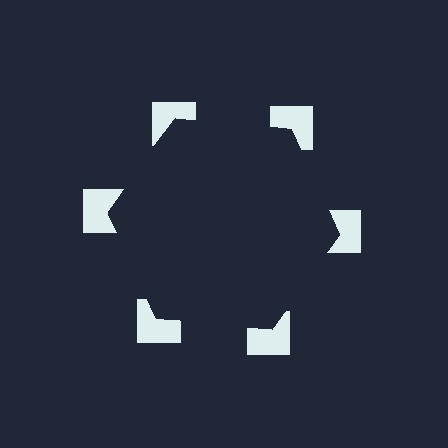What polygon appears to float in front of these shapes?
An illusory hexagon — its edges are inferred from the aligned wedge cuts in the notched squares, not physically drawn.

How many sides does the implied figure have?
6 sides.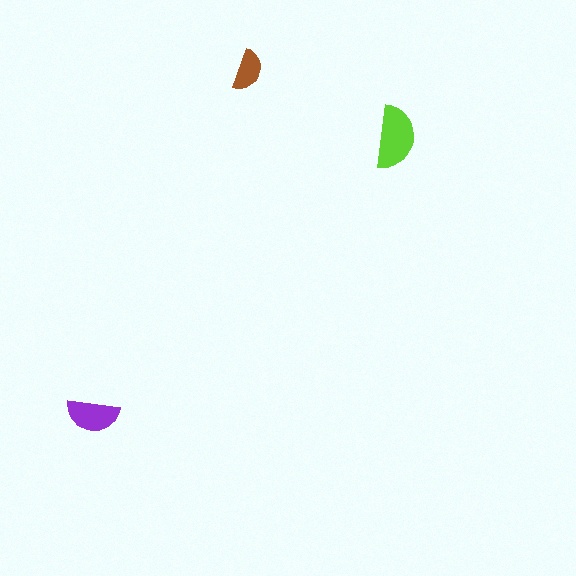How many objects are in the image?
There are 3 objects in the image.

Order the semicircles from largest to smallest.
the lime one, the purple one, the brown one.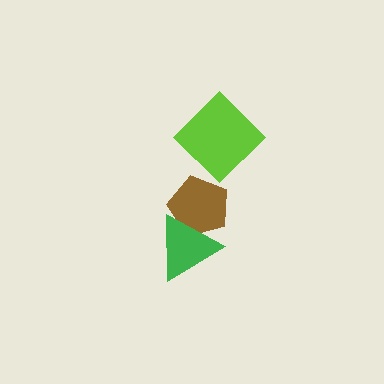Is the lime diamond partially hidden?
No, no other shape covers it.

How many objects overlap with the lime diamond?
0 objects overlap with the lime diamond.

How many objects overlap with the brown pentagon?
1 object overlaps with the brown pentagon.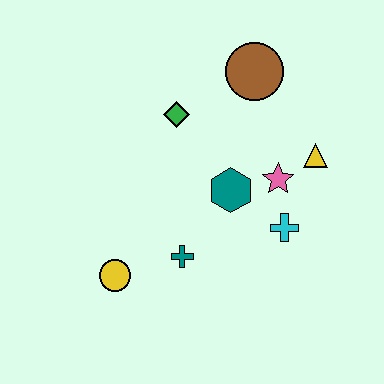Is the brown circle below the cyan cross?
No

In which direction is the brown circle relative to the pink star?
The brown circle is above the pink star.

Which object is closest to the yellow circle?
The teal cross is closest to the yellow circle.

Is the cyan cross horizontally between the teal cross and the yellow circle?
No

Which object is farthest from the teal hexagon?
The yellow circle is farthest from the teal hexagon.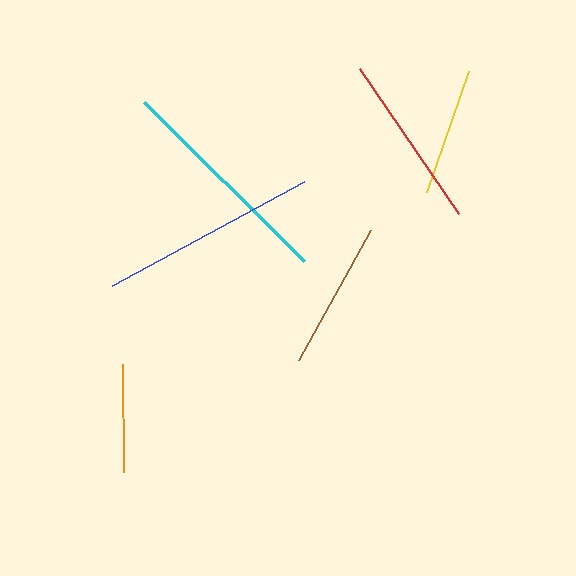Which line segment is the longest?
The cyan line is the longest at approximately 225 pixels.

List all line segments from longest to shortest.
From longest to shortest: cyan, blue, red, brown, yellow, orange.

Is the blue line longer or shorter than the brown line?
The blue line is longer than the brown line.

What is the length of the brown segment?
The brown segment is approximately 149 pixels long.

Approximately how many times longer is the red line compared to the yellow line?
The red line is approximately 1.4 times the length of the yellow line.